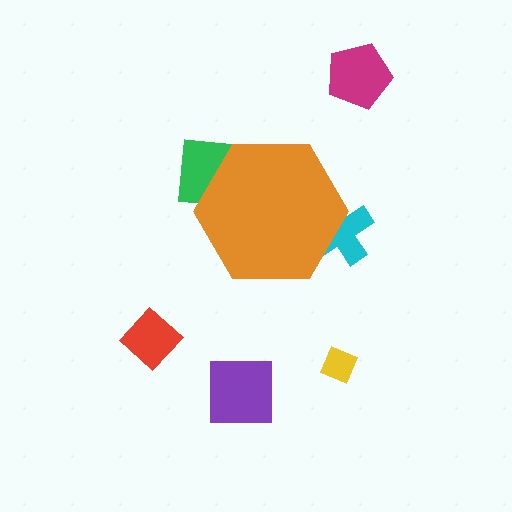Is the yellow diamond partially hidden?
No, the yellow diamond is fully visible.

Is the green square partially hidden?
Yes, the green square is partially hidden behind the orange hexagon.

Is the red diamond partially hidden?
No, the red diamond is fully visible.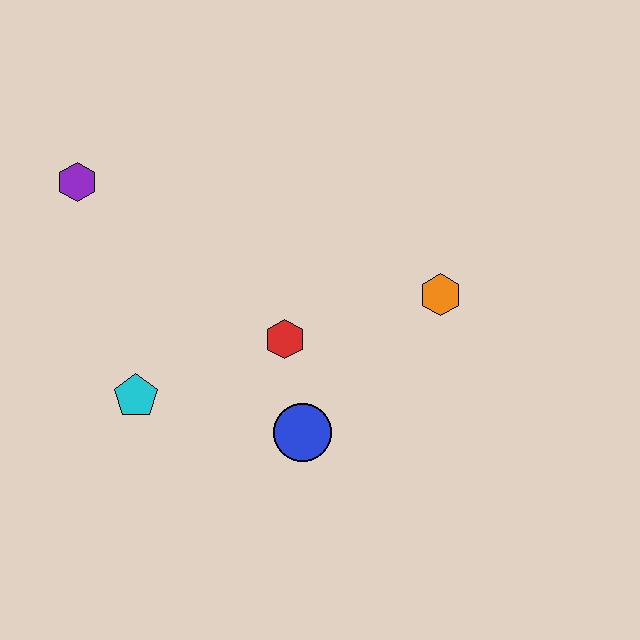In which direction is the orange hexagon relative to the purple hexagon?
The orange hexagon is to the right of the purple hexagon.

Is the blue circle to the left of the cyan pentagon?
No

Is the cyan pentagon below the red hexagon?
Yes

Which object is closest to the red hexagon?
The blue circle is closest to the red hexagon.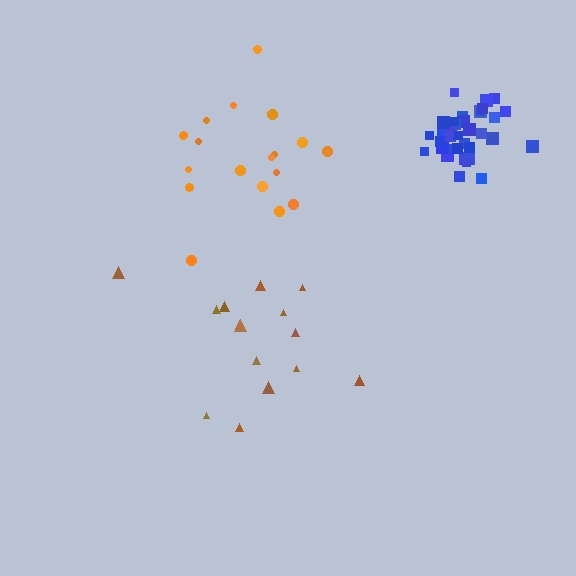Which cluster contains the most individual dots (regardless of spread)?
Blue (35).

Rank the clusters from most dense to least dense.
blue, orange, brown.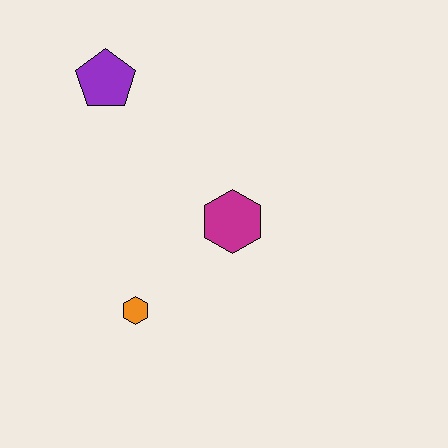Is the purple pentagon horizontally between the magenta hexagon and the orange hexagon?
No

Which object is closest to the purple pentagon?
The magenta hexagon is closest to the purple pentagon.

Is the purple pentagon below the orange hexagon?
No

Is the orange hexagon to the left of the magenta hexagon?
Yes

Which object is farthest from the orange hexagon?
The purple pentagon is farthest from the orange hexagon.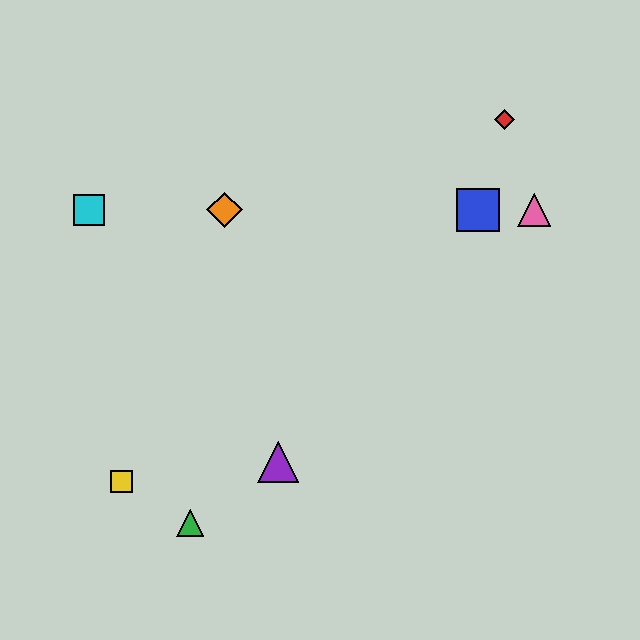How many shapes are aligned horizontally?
4 shapes (the blue square, the orange diamond, the cyan square, the pink triangle) are aligned horizontally.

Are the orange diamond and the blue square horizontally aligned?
Yes, both are at y≈210.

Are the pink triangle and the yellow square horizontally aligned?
No, the pink triangle is at y≈210 and the yellow square is at y≈481.